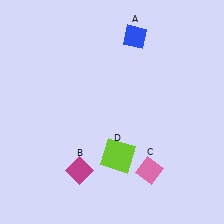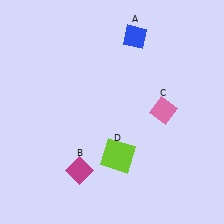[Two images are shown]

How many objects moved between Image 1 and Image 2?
1 object moved between the two images.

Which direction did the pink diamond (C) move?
The pink diamond (C) moved up.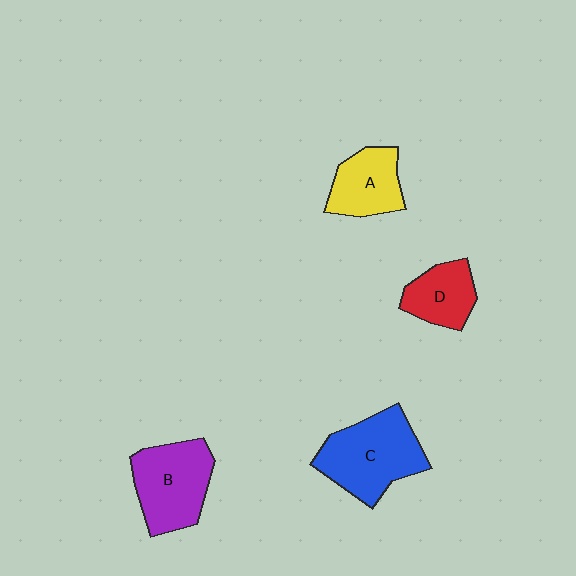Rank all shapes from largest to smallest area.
From largest to smallest: C (blue), B (purple), A (yellow), D (red).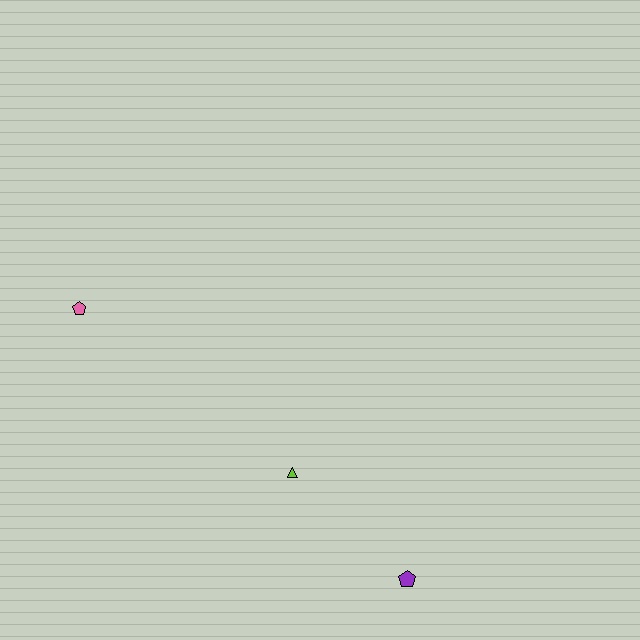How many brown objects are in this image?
There are no brown objects.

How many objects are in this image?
There are 3 objects.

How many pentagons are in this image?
There are 2 pentagons.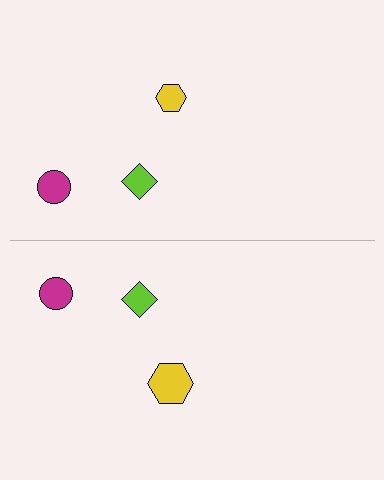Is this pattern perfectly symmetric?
No, the pattern is not perfectly symmetric. The yellow hexagon on the bottom side has a different size than its mirror counterpart.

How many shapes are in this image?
There are 6 shapes in this image.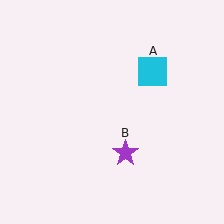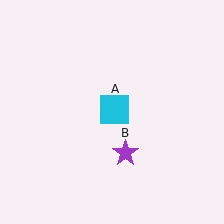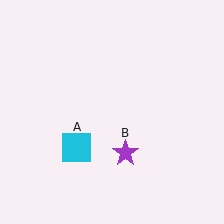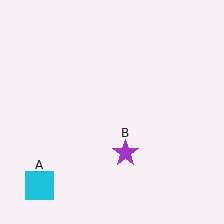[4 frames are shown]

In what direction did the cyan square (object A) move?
The cyan square (object A) moved down and to the left.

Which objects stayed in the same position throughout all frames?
Purple star (object B) remained stationary.